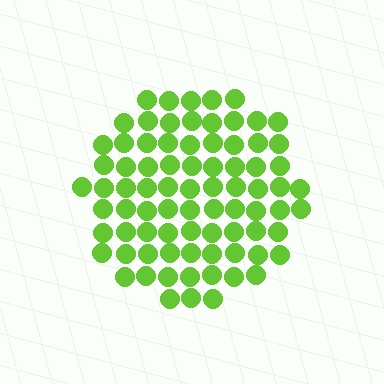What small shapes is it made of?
It is made of small circles.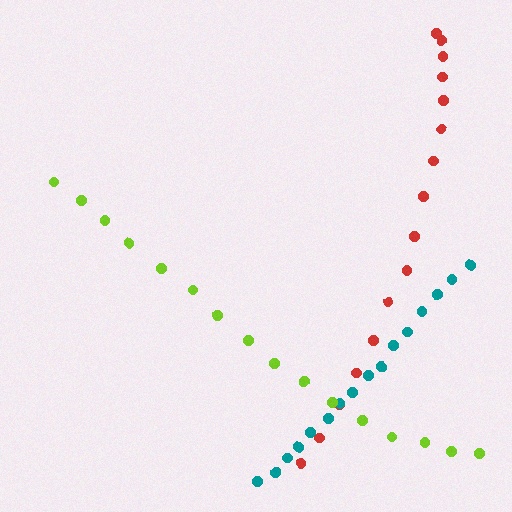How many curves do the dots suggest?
There are 3 distinct paths.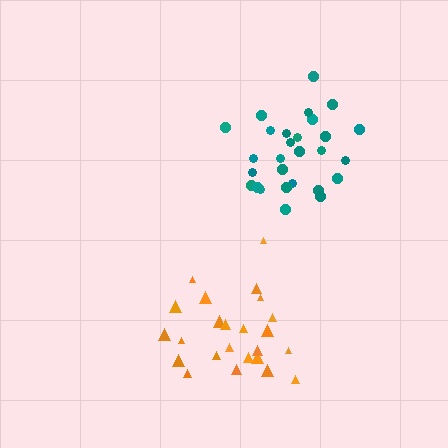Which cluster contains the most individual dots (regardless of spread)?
Teal (28).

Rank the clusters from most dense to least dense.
teal, orange.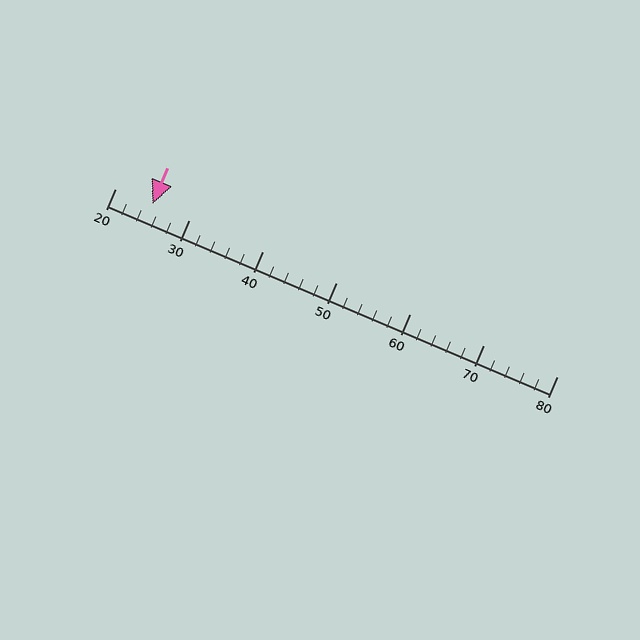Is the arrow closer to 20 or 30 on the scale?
The arrow is closer to 30.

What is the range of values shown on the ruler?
The ruler shows values from 20 to 80.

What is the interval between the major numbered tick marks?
The major tick marks are spaced 10 units apart.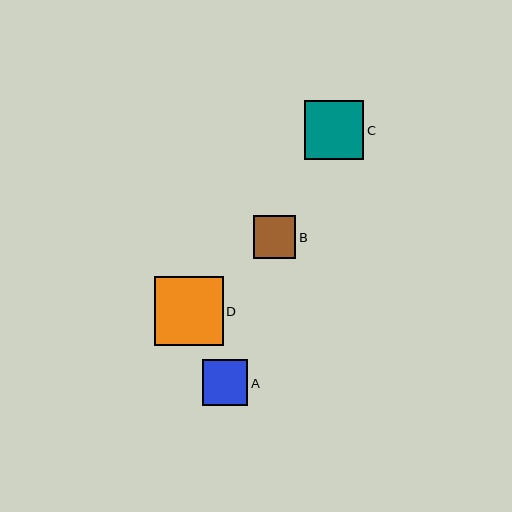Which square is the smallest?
Square B is the smallest with a size of approximately 43 pixels.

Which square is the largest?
Square D is the largest with a size of approximately 69 pixels.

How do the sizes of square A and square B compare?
Square A and square B are approximately the same size.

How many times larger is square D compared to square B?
Square D is approximately 1.6 times the size of square B.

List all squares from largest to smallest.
From largest to smallest: D, C, A, B.